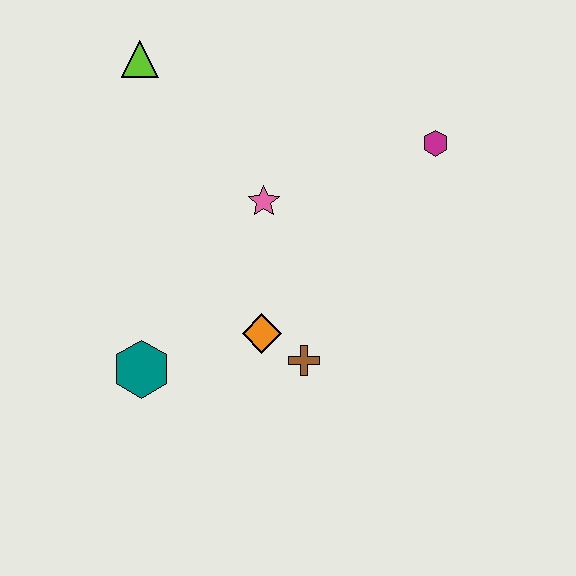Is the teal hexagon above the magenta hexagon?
No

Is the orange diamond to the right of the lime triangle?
Yes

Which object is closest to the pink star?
The orange diamond is closest to the pink star.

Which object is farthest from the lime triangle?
The brown cross is farthest from the lime triangle.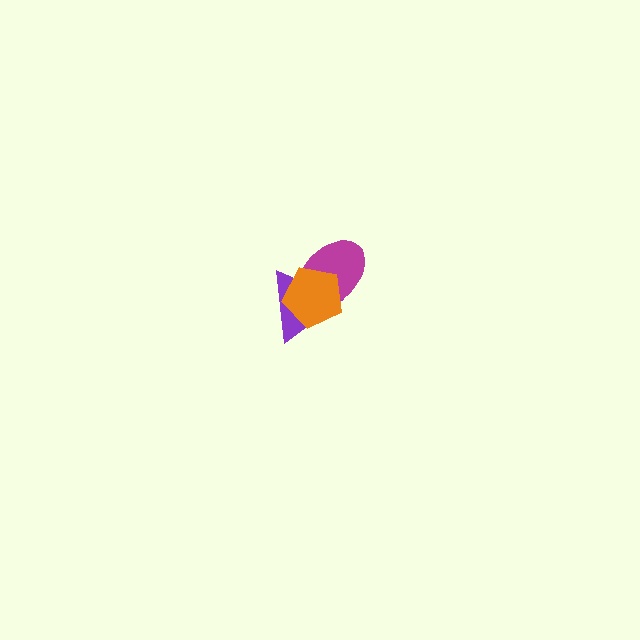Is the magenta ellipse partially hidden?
Yes, it is partially covered by another shape.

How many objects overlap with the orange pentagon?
2 objects overlap with the orange pentagon.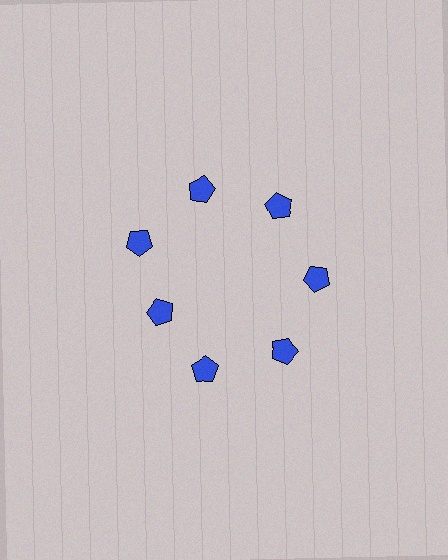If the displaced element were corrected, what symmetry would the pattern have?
It would have 7-fold rotational symmetry — the pattern would map onto itself every 51 degrees.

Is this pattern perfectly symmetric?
No. The 7 blue pentagons are arranged in a ring, but one element near the 8 o'clock position is pulled inward toward the center, breaking the 7-fold rotational symmetry.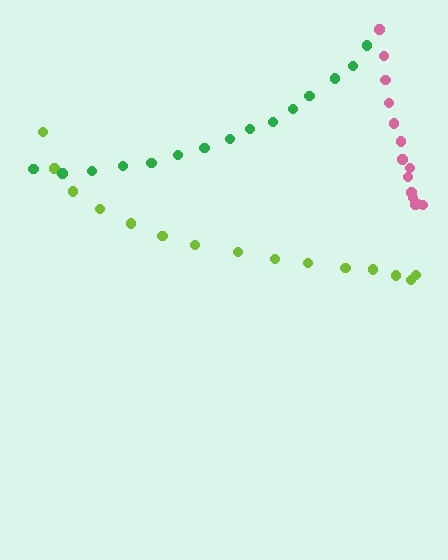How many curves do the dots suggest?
There are 3 distinct paths.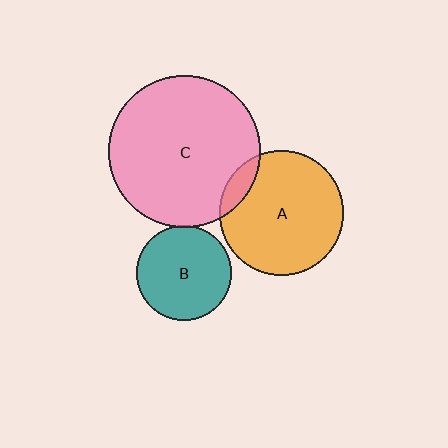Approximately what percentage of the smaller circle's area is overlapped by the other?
Approximately 5%.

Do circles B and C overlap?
Yes.